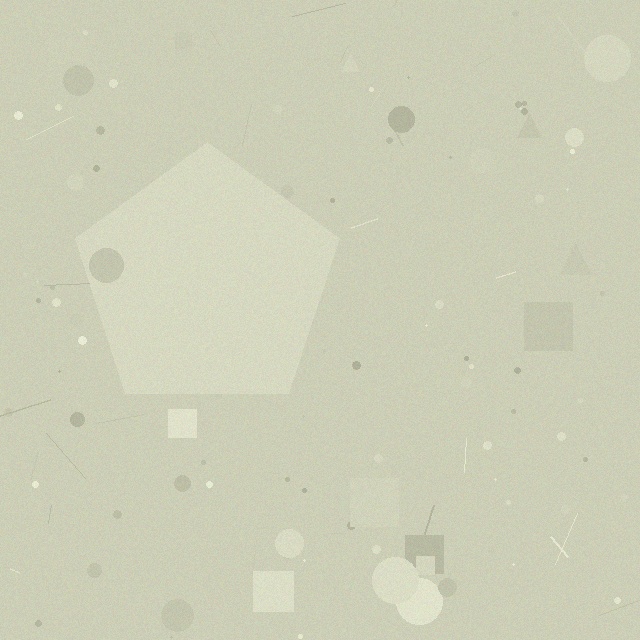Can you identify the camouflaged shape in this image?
The camouflaged shape is a pentagon.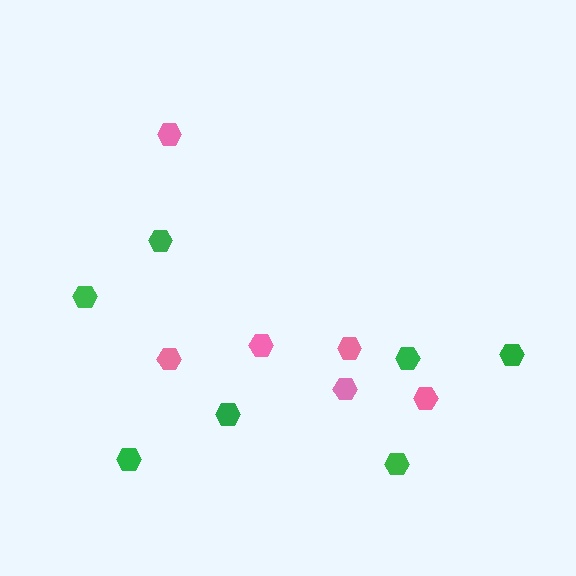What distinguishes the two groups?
There are 2 groups: one group of pink hexagons (6) and one group of green hexagons (7).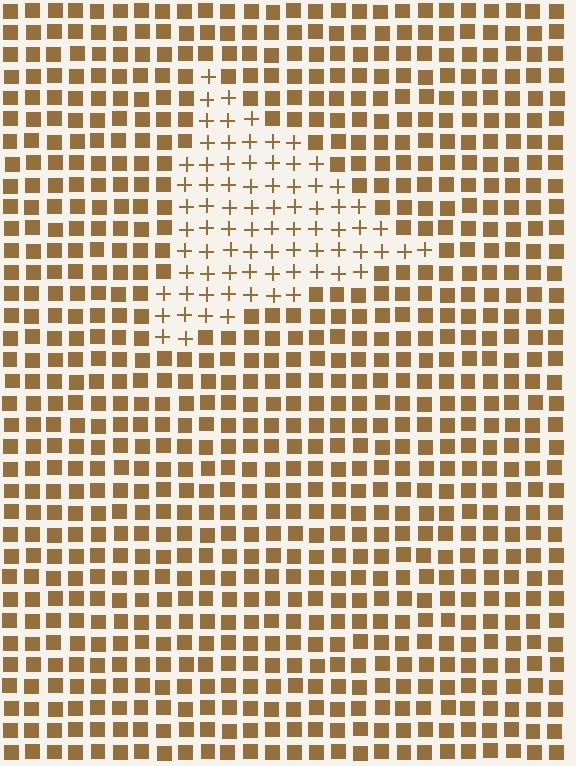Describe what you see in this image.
The image is filled with small brown elements arranged in a uniform grid. A triangle-shaped region contains plus signs, while the surrounding area contains squares. The boundary is defined purely by the change in element shape.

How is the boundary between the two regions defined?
The boundary is defined by a change in element shape: plus signs inside vs. squares outside. All elements share the same color and spacing.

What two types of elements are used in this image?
The image uses plus signs inside the triangle region and squares outside it.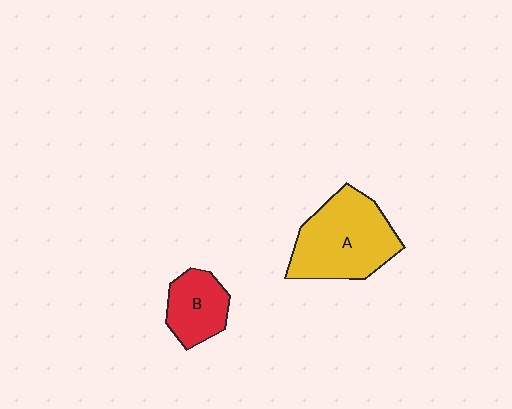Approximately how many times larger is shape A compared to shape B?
Approximately 1.9 times.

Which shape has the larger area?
Shape A (yellow).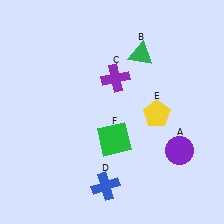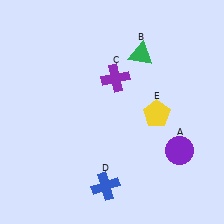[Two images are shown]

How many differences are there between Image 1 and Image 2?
There is 1 difference between the two images.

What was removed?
The green square (F) was removed in Image 2.